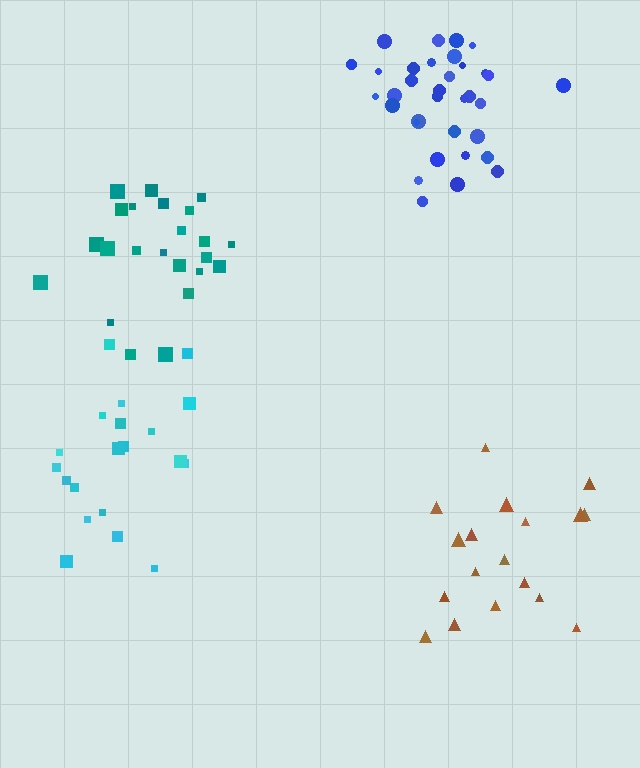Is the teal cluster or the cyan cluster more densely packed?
Teal.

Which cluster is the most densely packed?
Blue.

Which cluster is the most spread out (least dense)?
Cyan.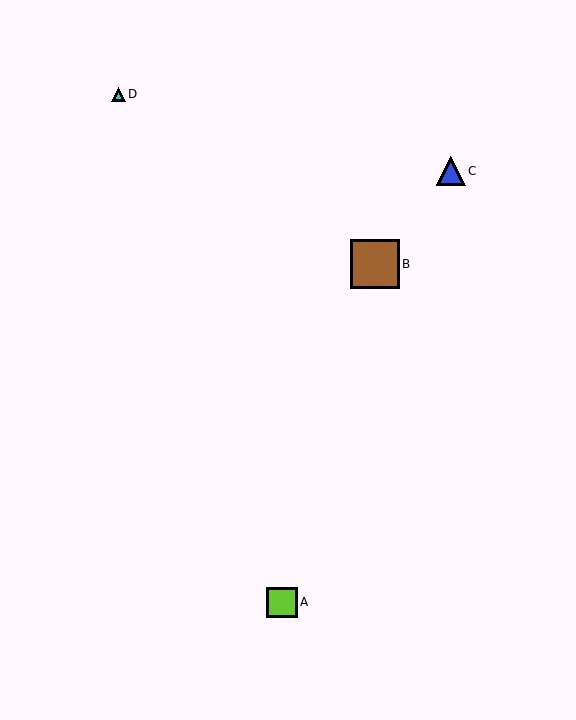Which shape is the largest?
The brown square (labeled B) is the largest.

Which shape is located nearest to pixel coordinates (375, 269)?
The brown square (labeled B) at (375, 264) is nearest to that location.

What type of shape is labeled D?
Shape D is a cyan triangle.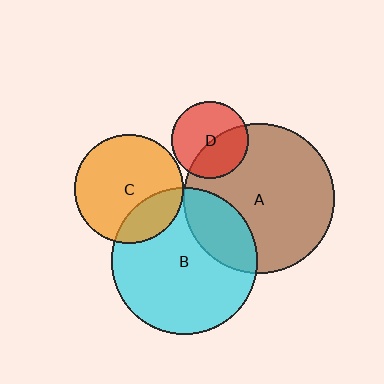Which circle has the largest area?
Circle A (brown).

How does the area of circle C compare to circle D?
Approximately 2.0 times.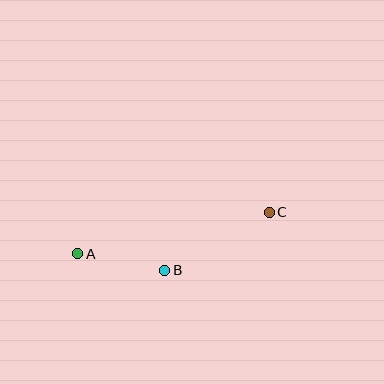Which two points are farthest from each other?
Points A and C are farthest from each other.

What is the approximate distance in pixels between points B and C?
The distance between B and C is approximately 119 pixels.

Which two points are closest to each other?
Points A and B are closest to each other.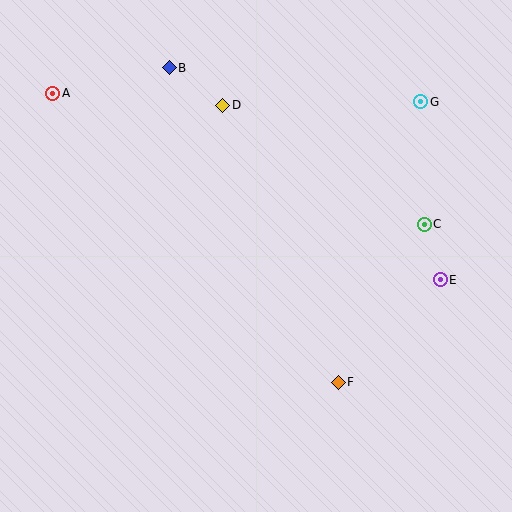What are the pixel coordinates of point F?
Point F is at (338, 382).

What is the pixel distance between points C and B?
The distance between C and B is 299 pixels.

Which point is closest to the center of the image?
Point F at (338, 382) is closest to the center.